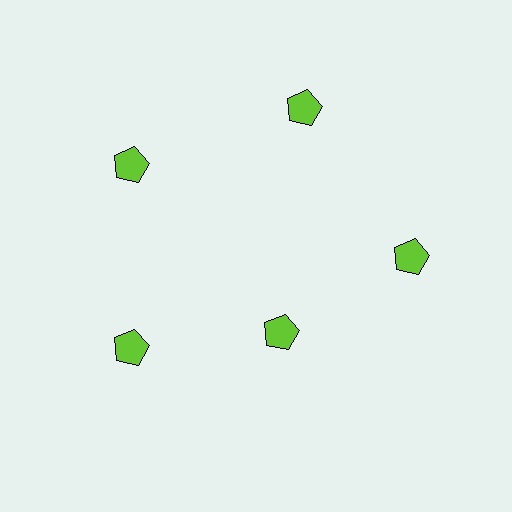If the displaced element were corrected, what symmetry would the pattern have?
It would have 5-fold rotational symmetry — the pattern would map onto itself every 72 degrees.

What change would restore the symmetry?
The symmetry would be restored by moving it outward, back onto the ring so that all 5 pentagons sit at equal angles and equal distance from the center.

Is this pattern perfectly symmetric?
No. The 5 lime pentagons are arranged in a ring, but one element near the 5 o'clock position is pulled inward toward the center, breaking the 5-fold rotational symmetry.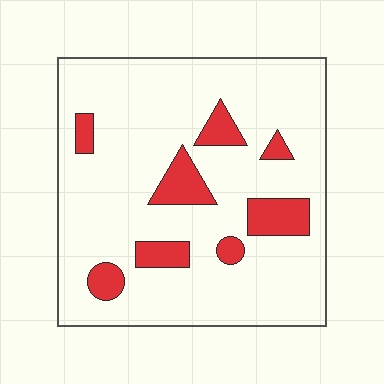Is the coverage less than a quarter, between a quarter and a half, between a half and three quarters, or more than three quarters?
Less than a quarter.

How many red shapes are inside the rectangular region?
8.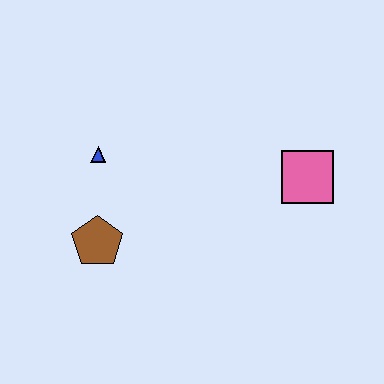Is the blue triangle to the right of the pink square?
No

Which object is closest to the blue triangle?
The brown pentagon is closest to the blue triangle.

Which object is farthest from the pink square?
The brown pentagon is farthest from the pink square.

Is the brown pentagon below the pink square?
Yes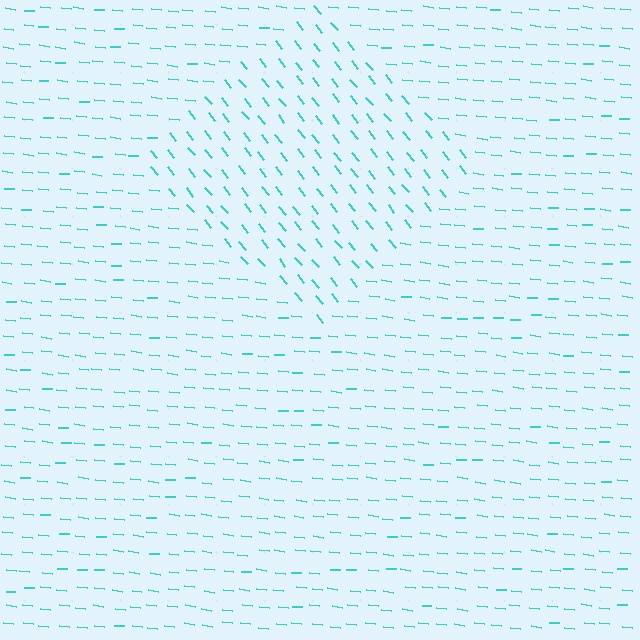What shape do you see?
I see a diamond.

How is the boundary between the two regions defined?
The boundary is defined purely by a change in line orientation (approximately 45 degrees difference). All lines are the same color and thickness.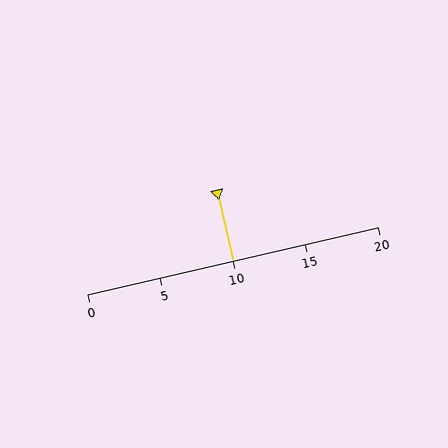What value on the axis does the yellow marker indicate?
The marker indicates approximately 10.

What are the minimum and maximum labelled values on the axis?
The axis runs from 0 to 20.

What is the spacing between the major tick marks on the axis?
The major ticks are spaced 5 apart.